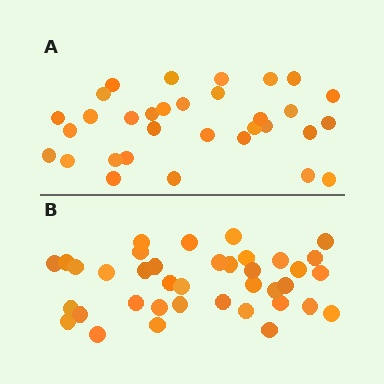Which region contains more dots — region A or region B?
Region B (the bottom region) has more dots.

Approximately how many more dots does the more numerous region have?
Region B has about 6 more dots than region A.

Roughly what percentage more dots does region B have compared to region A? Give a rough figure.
About 20% more.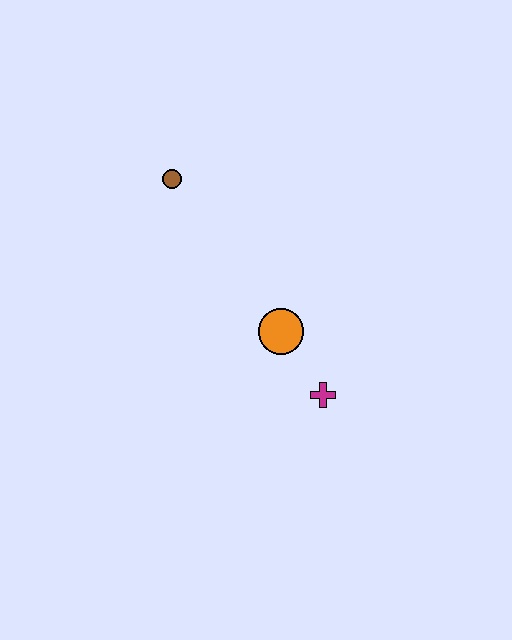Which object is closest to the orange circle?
The magenta cross is closest to the orange circle.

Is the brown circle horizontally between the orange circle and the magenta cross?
No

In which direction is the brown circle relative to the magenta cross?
The brown circle is above the magenta cross.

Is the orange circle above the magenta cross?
Yes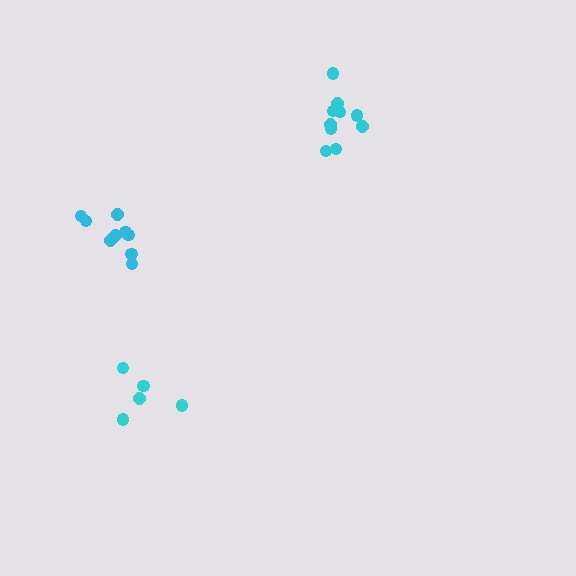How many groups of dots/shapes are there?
There are 3 groups.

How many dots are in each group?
Group 1: 10 dots, Group 2: 9 dots, Group 3: 5 dots (24 total).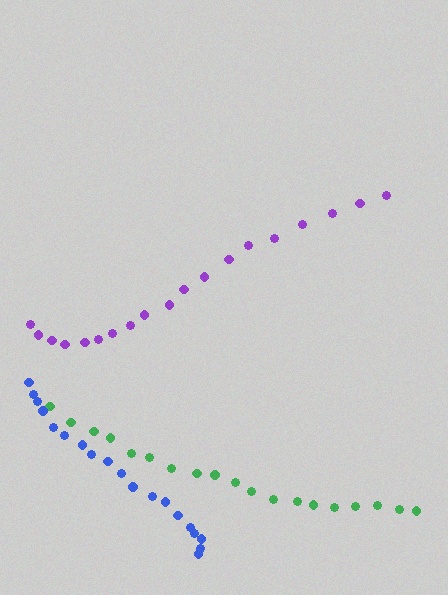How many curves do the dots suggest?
There are 3 distinct paths.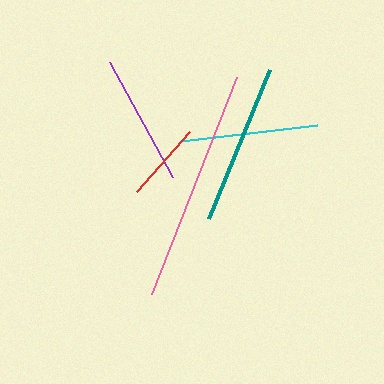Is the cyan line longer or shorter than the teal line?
The teal line is longer than the cyan line.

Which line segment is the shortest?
The red line is the shortest at approximately 80 pixels.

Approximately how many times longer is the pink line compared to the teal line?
The pink line is approximately 1.5 times the length of the teal line.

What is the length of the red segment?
The red segment is approximately 80 pixels long.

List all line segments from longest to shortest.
From longest to shortest: pink, teal, cyan, purple, red.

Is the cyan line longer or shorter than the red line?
The cyan line is longer than the red line.